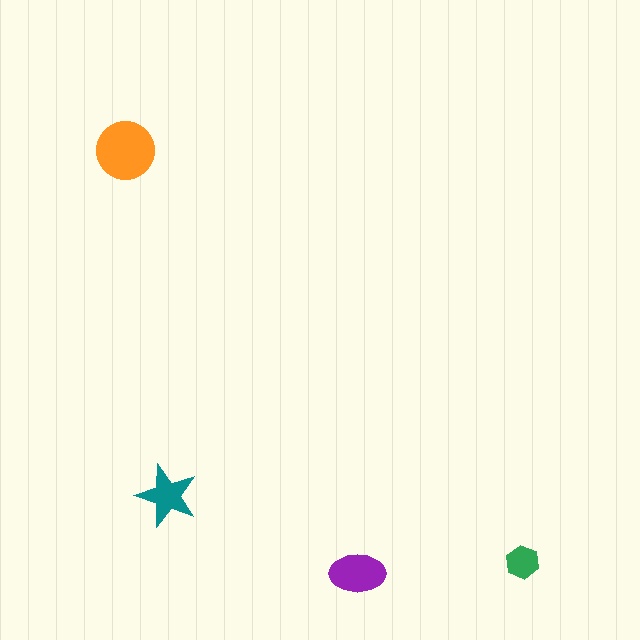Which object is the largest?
The orange circle.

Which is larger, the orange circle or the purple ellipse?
The orange circle.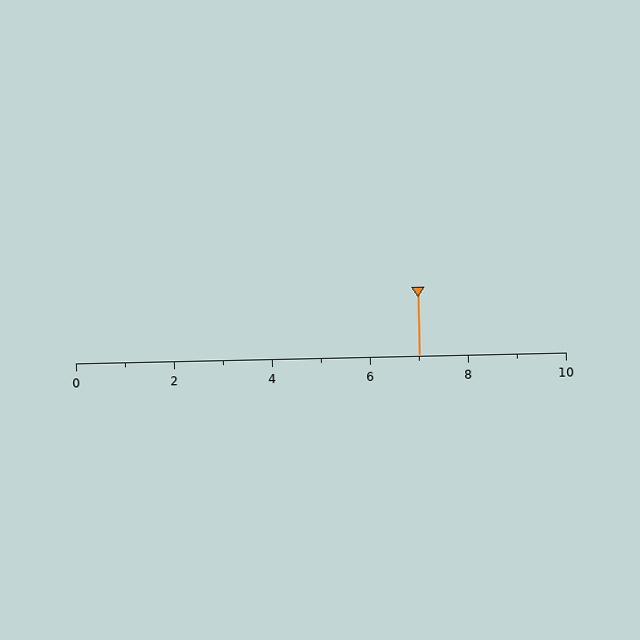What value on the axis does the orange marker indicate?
The marker indicates approximately 7.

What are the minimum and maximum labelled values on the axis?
The axis runs from 0 to 10.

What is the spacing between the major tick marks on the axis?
The major ticks are spaced 2 apart.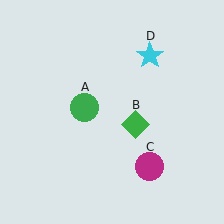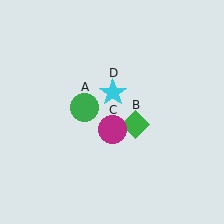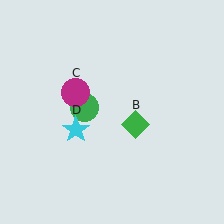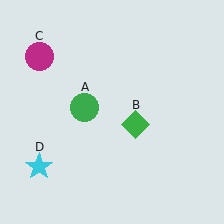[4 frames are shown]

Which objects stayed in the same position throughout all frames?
Green circle (object A) and green diamond (object B) remained stationary.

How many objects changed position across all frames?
2 objects changed position: magenta circle (object C), cyan star (object D).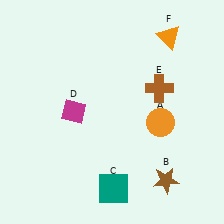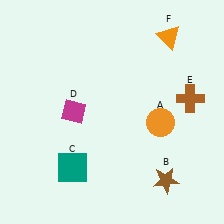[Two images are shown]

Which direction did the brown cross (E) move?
The brown cross (E) moved right.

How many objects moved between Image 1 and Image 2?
2 objects moved between the two images.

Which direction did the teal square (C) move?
The teal square (C) moved left.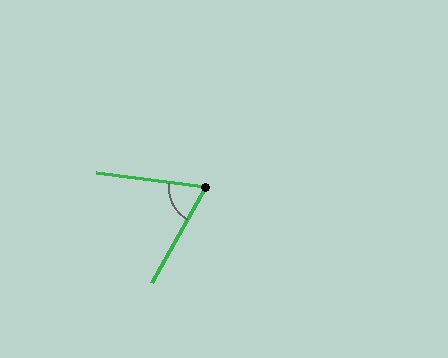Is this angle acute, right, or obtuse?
It is acute.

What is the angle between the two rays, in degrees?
Approximately 68 degrees.